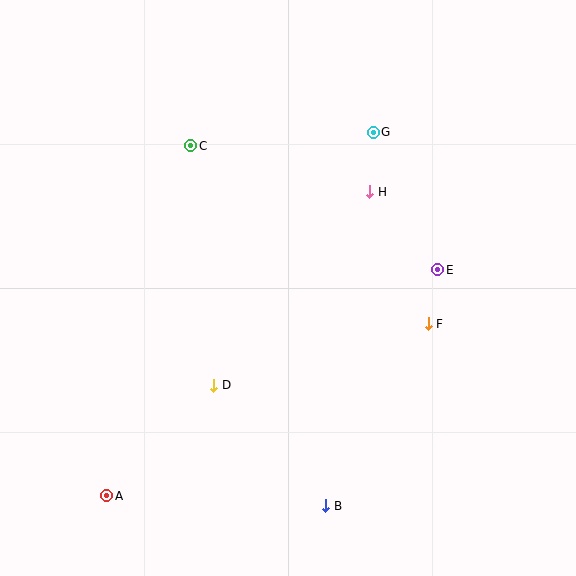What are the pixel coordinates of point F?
Point F is at (428, 324).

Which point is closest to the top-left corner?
Point C is closest to the top-left corner.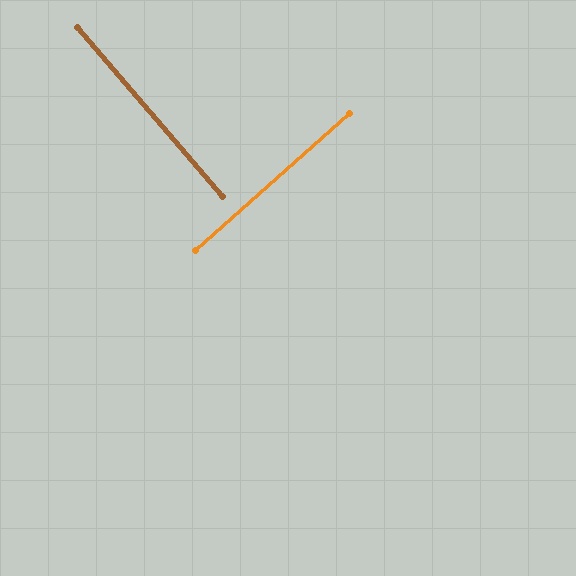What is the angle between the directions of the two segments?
Approximately 89 degrees.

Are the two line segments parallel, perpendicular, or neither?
Perpendicular — they meet at approximately 89°.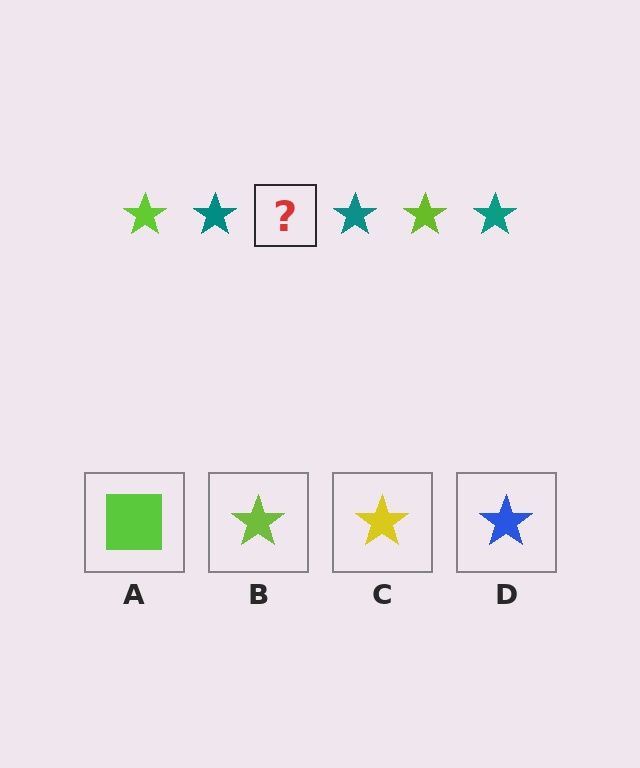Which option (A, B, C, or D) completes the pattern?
B.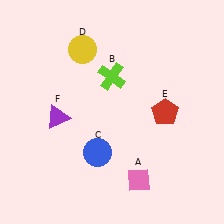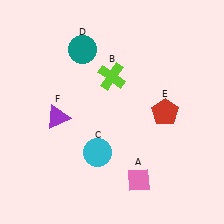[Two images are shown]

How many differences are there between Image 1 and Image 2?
There are 2 differences between the two images.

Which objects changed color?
C changed from blue to cyan. D changed from yellow to teal.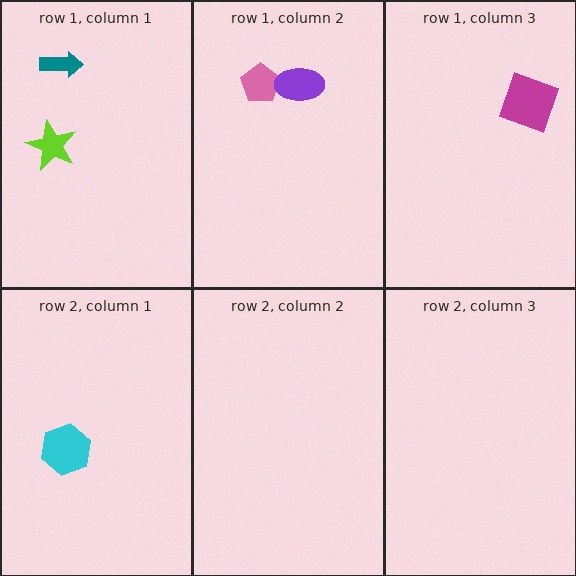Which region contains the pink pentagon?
The row 1, column 2 region.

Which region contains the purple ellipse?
The row 1, column 2 region.